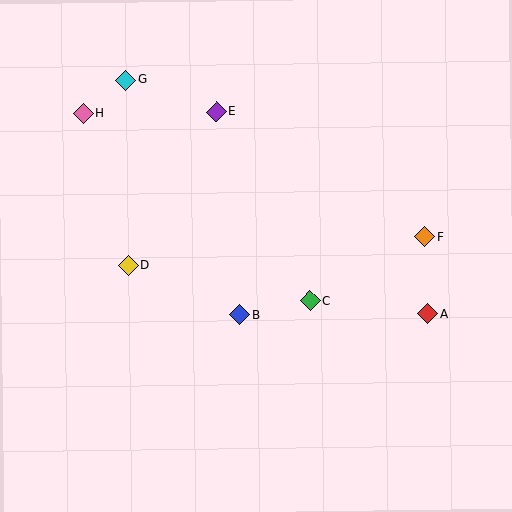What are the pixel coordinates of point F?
Point F is at (424, 237).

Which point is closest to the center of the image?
Point B at (240, 315) is closest to the center.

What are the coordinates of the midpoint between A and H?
The midpoint between A and H is at (256, 214).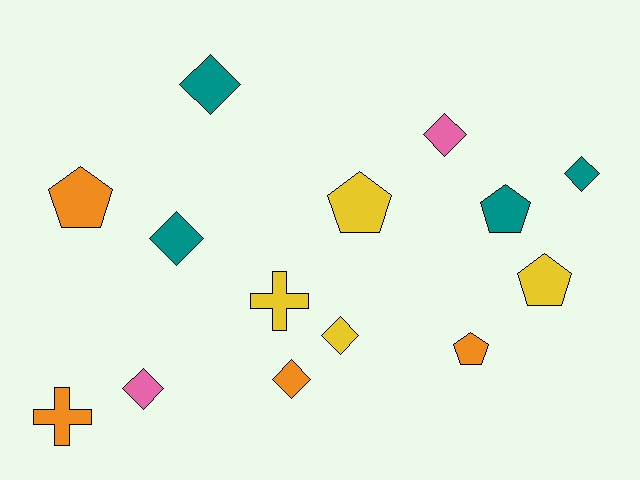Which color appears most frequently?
Orange, with 4 objects.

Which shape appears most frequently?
Diamond, with 7 objects.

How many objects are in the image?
There are 14 objects.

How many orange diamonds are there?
There is 1 orange diamond.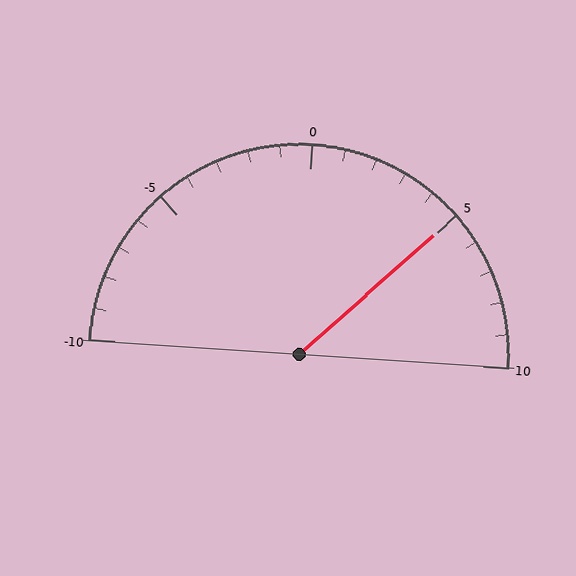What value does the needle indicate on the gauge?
The needle indicates approximately 5.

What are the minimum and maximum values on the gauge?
The gauge ranges from -10 to 10.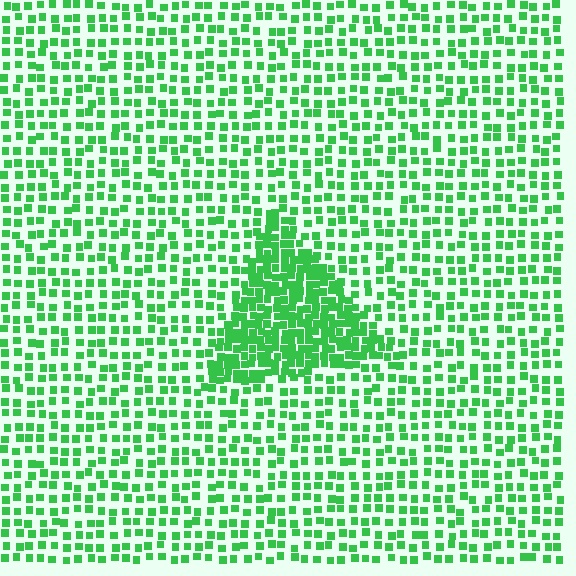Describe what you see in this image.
The image contains small green elements arranged at two different densities. A triangle-shaped region is visible where the elements are more densely packed than the surrounding area.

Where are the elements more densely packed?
The elements are more densely packed inside the triangle boundary.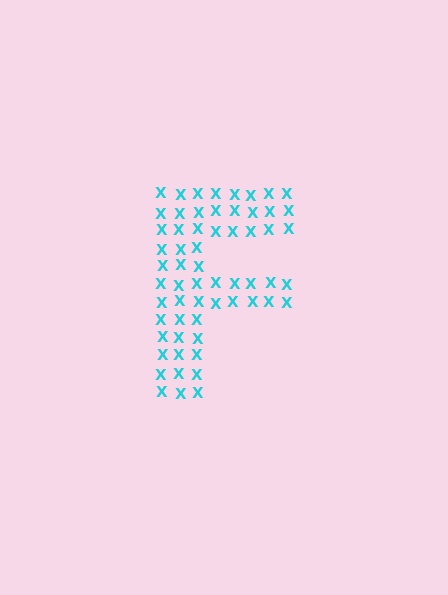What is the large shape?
The large shape is the letter F.